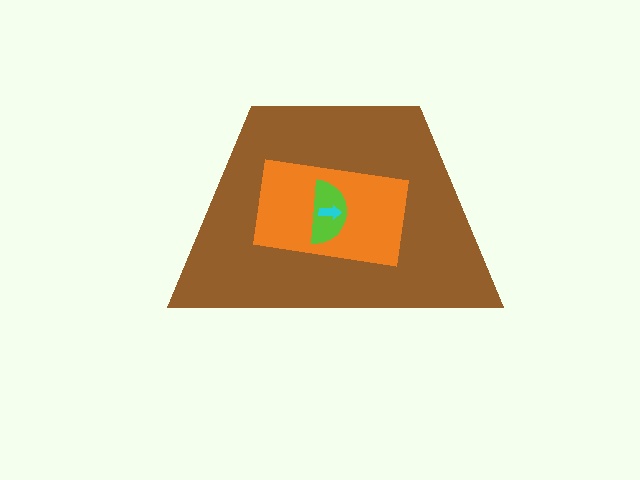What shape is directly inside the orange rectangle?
The lime semicircle.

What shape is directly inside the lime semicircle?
The cyan arrow.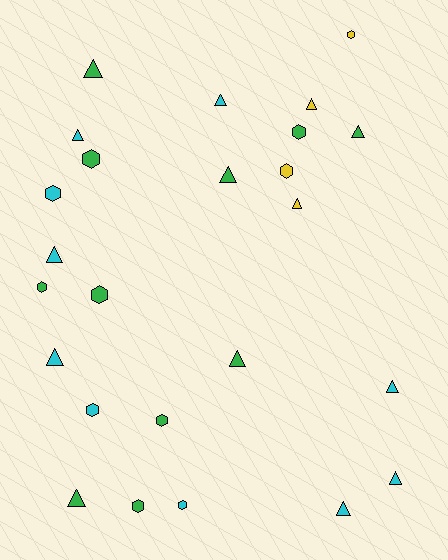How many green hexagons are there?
There are 6 green hexagons.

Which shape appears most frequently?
Triangle, with 14 objects.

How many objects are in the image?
There are 25 objects.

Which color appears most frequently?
Green, with 11 objects.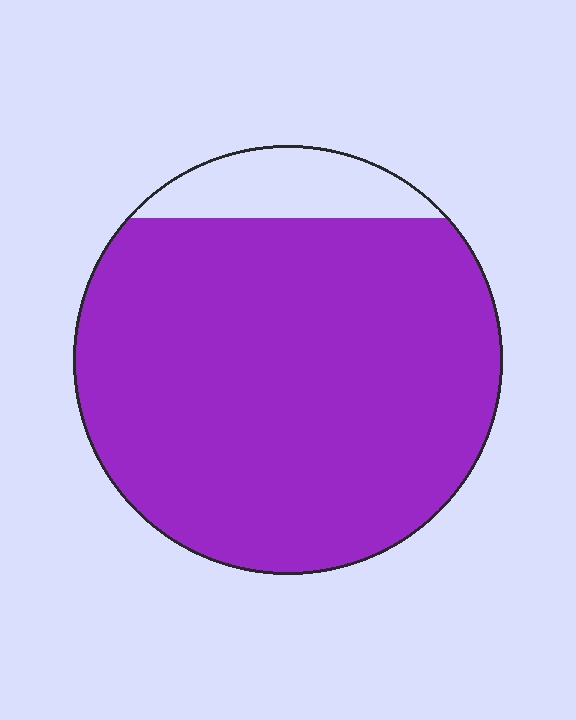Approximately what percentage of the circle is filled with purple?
Approximately 90%.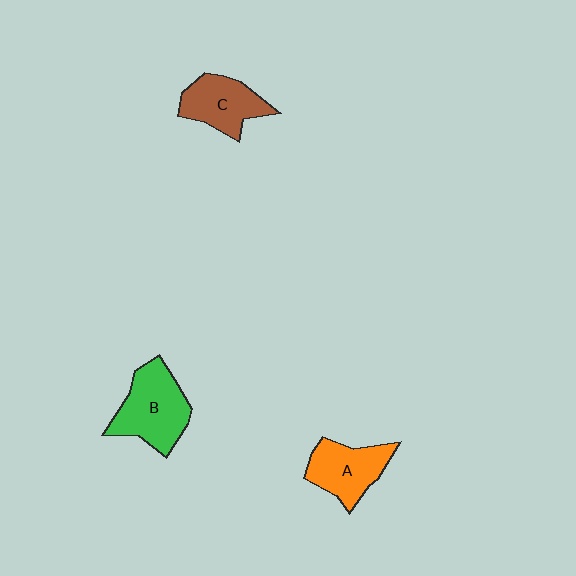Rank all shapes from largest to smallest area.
From largest to smallest: B (green), A (orange), C (brown).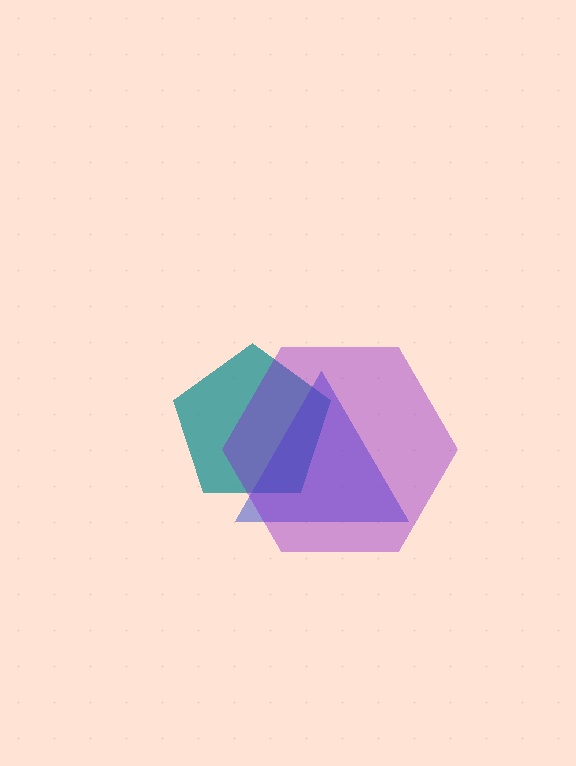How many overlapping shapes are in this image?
There are 3 overlapping shapes in the image.